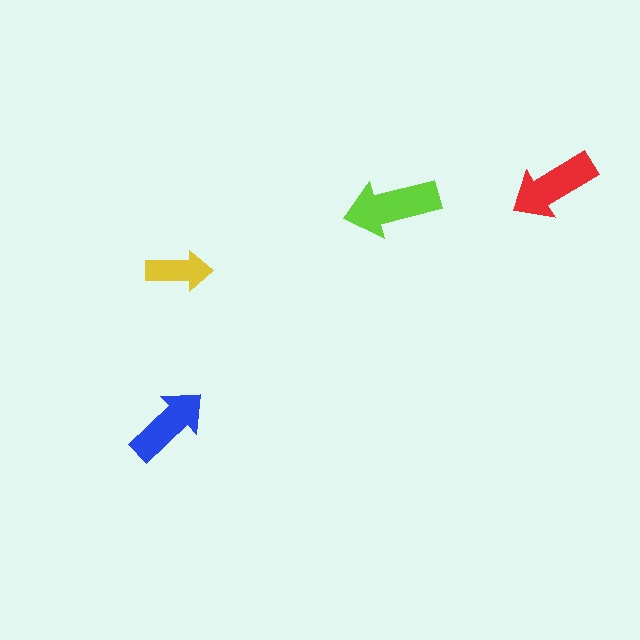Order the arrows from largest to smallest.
the lime one, the red one, the blue one, the yellow one.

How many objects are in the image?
There are 4 objects in the image.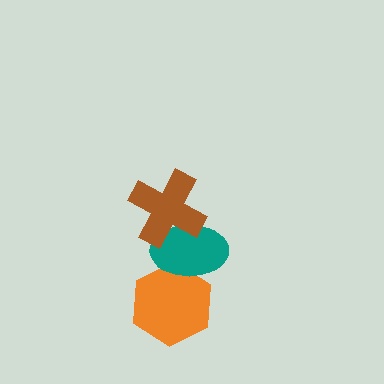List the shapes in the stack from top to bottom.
From top to bottom: the brown cross, the teal ellipse, the orange hexagon.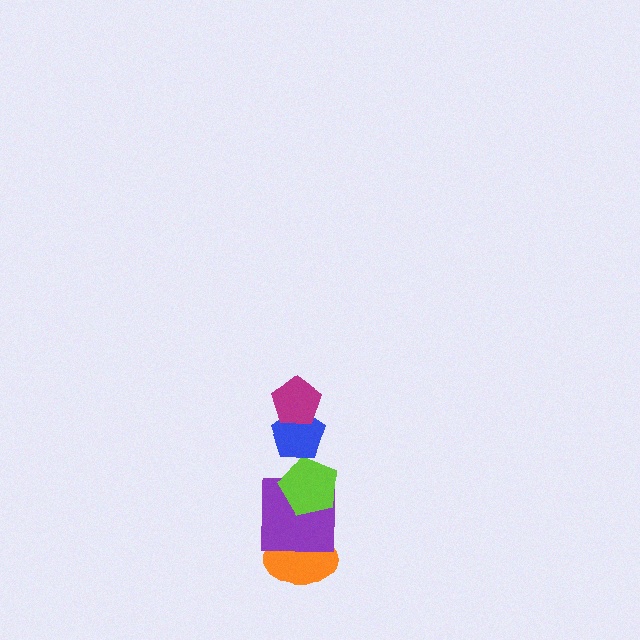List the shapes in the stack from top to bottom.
From top to bottom: the magenta pentagon, the blue pentagon, the lime pentagon, the purple square, the orange ellipse.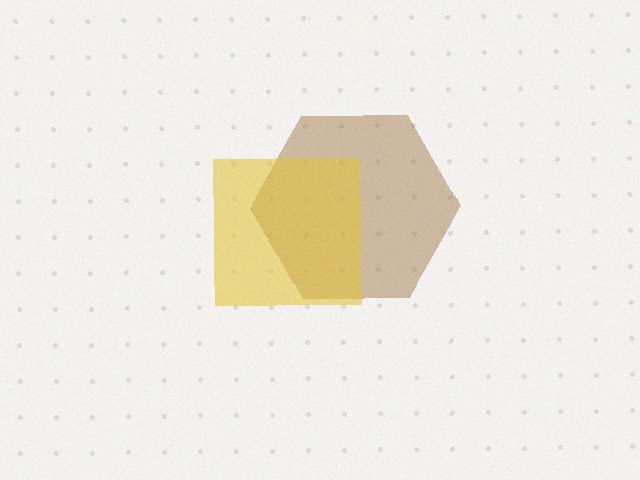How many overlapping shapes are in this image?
There are 2 overlapping shapes in the image.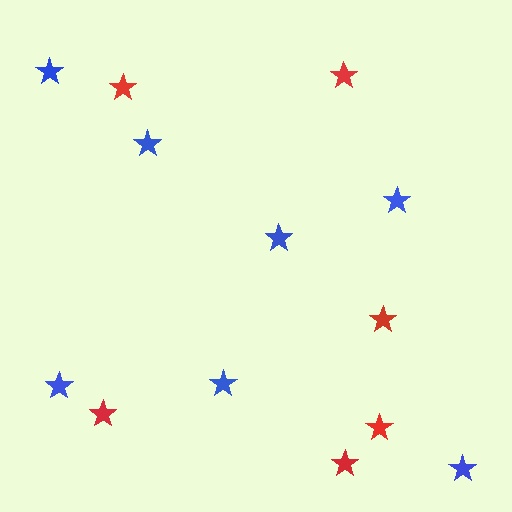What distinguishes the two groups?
There are 2 groups: one group of red stars (6) and one group of blue stars (7).